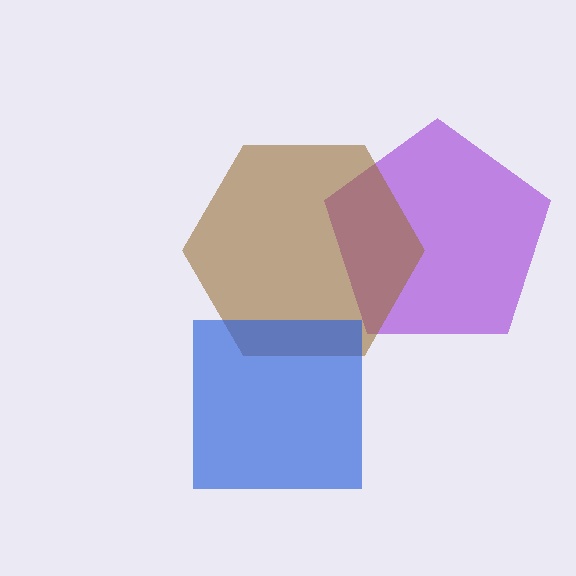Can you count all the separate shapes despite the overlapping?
Yes, there are 3 separate shapes.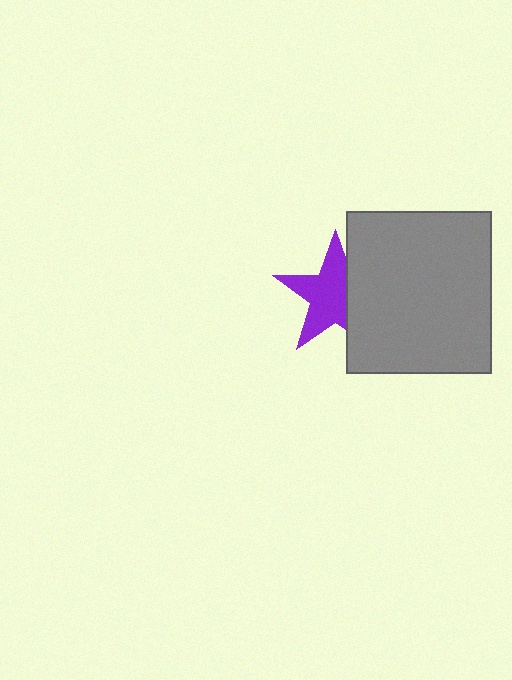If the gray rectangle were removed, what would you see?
You would see the complete purple star.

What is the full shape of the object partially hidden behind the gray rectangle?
The partially hidden object is a purple star.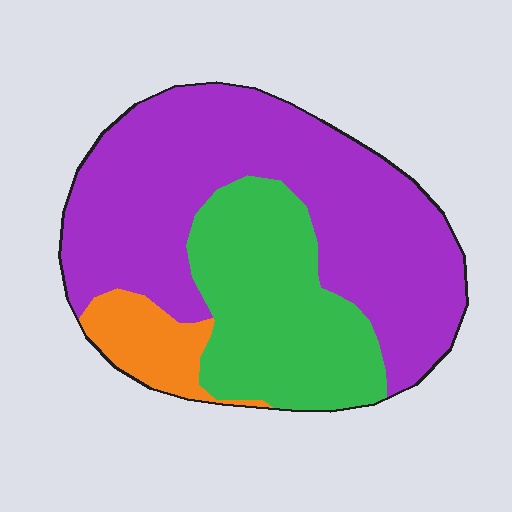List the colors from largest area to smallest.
From largest to smallest: purple, green, orange.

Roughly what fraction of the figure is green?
Green takes up about one third (1/3) of the figure.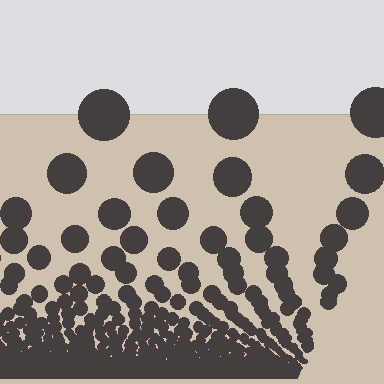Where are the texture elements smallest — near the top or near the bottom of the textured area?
Near the bottom.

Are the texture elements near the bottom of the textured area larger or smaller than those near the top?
Smaller. The gradient is inverted — elements near the bottom are smaller and denser.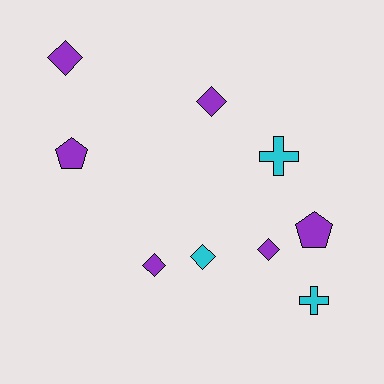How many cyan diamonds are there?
There is 1 cyan diamond.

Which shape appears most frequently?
Diamond, with 5 objects.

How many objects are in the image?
There are 9 objects.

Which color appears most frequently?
Purple, with 6 objects.